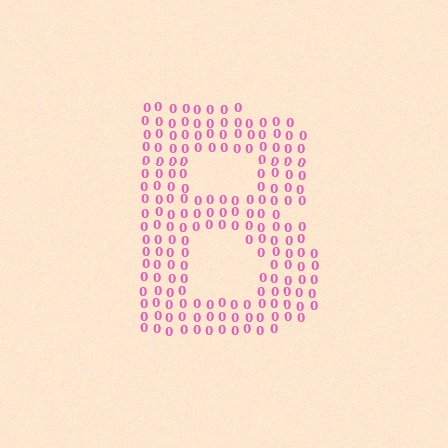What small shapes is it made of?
It is made of small digit 0's.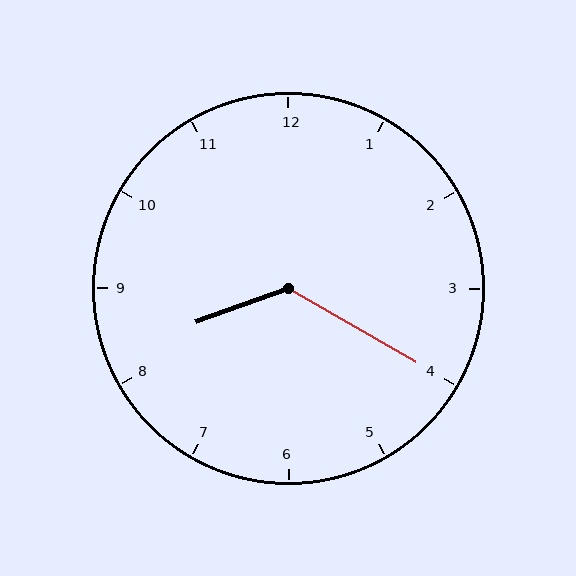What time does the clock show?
8:20.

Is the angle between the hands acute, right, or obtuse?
It is obtuse.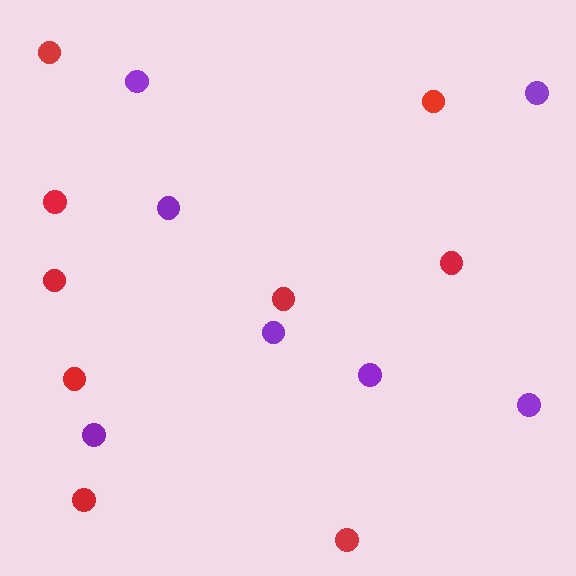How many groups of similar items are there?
There are 2 groups: one group of red circles (9) and one group of purple circles (7).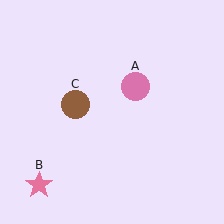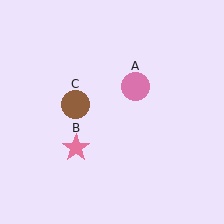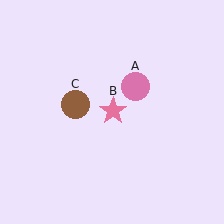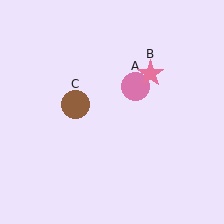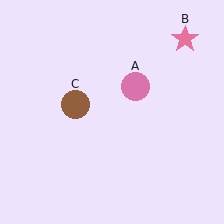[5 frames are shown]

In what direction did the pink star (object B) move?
The pink star (object B) moved up and to the right.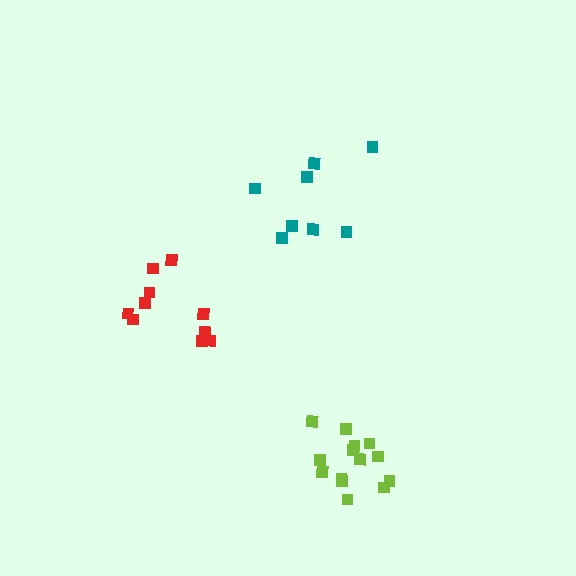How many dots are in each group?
Group 1: 14 dots, Group 2: 11 dots, Group 3: 8 dots (33 total).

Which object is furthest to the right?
The lime cluster is rightmost.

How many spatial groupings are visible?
There are 3 spatial groupings.